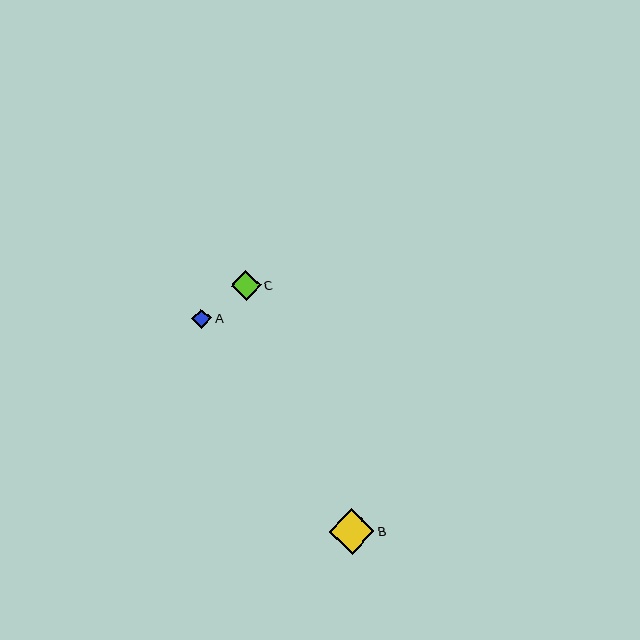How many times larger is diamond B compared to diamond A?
Diamond B is approximately 2.3 times the size of diamond A.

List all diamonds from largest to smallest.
From largest to smallest: B, C, A.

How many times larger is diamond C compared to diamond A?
Diamond C is approximately 1.5 times the size of diamond A.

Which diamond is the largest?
Diamond B is the largest with a size of approximately 45 pixels.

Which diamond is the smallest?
Diamond A is the smallest with a size of approximately 20 pixels.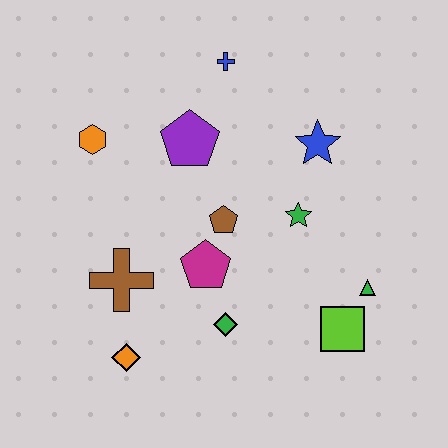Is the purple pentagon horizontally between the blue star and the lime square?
No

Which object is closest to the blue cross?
The purple pentagon is closest to the blue cross.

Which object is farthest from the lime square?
The orange hexagon is farthest from the lime square.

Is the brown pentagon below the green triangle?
No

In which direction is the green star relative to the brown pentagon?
The green star is to the right of the brown pentagon.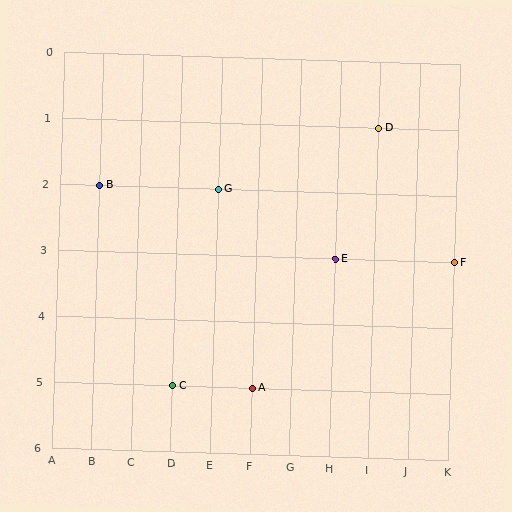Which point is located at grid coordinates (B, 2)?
Point B is at (B, 2).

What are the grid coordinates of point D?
Point D is at grid coordinates (I, 1).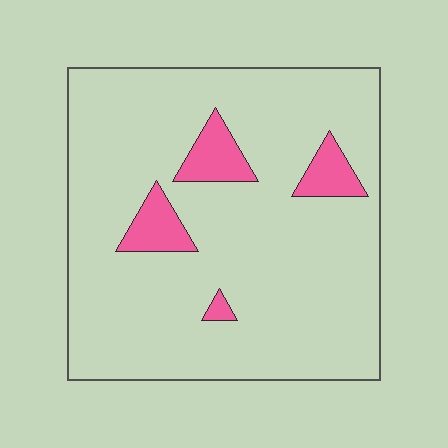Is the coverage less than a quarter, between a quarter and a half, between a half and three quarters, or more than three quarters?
Less than a quarter.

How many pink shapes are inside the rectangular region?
4.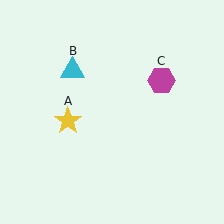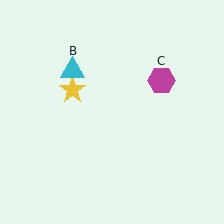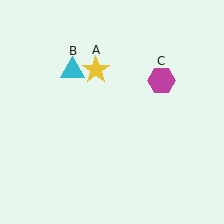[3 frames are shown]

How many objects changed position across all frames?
1 object changed position: yellow star (object A).